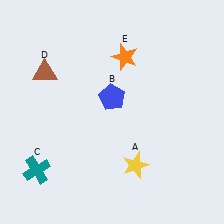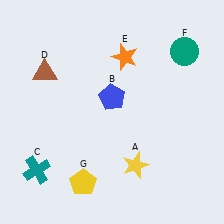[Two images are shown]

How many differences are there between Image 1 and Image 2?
There are 2 differences between the two images.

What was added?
A teal circle (F), a yellow pentagon (G) were added in Image 2.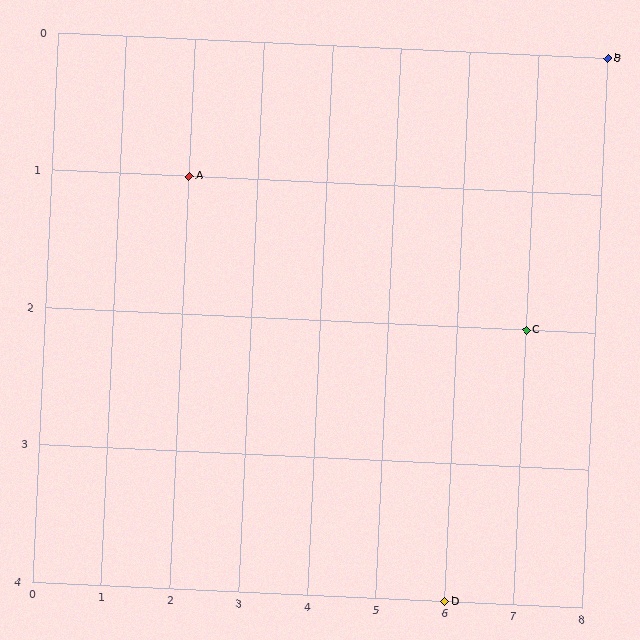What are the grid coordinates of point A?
Point A is at grid coordinates (2, 1).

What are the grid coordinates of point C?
Point C is at grid coordinates (7, 2).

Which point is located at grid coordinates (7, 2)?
Point C is at (7, 2).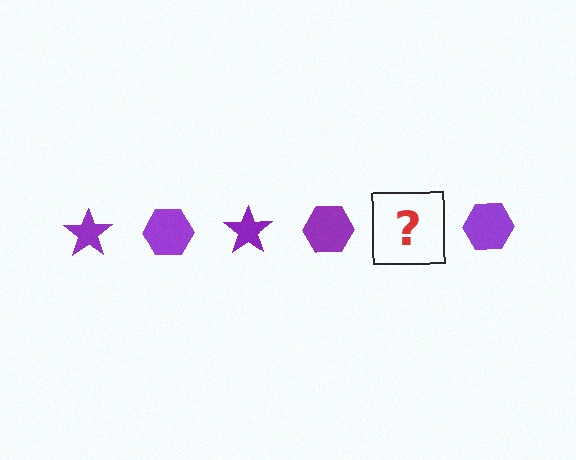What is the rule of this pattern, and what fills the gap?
The rule is that the pattern cycles through star, hexagon shapes in purple. The gap should be filled with a purple star.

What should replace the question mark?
The question mark should be replaced with a purple star.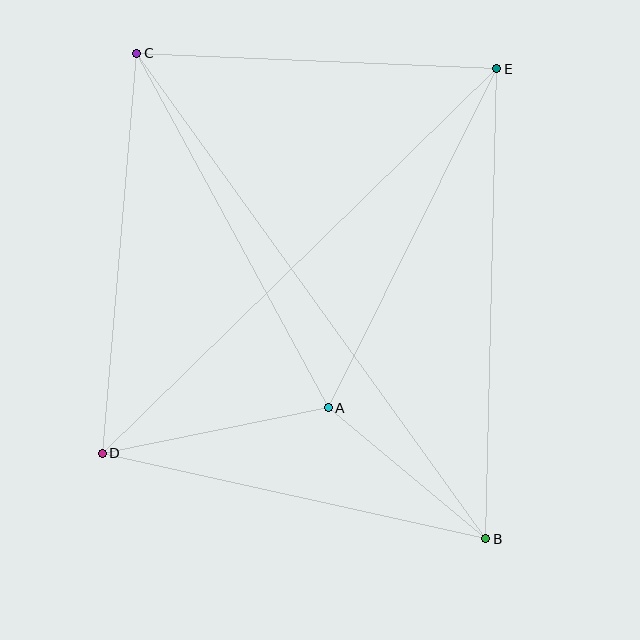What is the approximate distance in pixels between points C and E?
The distance between C and E is approximately 360 pixels.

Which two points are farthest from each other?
Points B and C are farthest from each other.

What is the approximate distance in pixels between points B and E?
The distance between B and E is approximately 470 pixels.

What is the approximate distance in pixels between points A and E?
The distance between A and E is approximately 378 pixels.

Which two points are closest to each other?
Points A and B are closest to each other.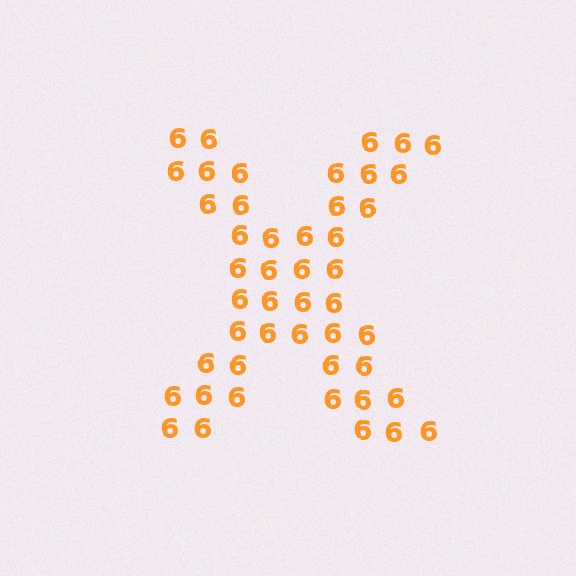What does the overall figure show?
The overall figure shows the letter X.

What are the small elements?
The small elements are digit 6's.